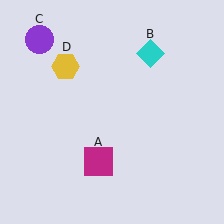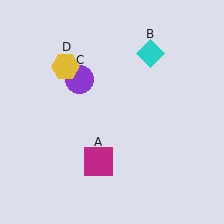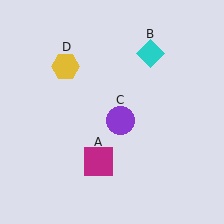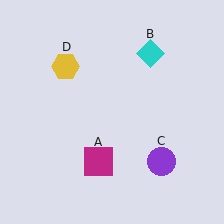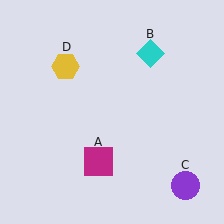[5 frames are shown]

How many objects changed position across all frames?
1 object changed position: purple circle (object C).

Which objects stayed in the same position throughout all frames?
Magenta square (object A) and cyan diamond (object B) and yellow hexagon (object D) remained stationary.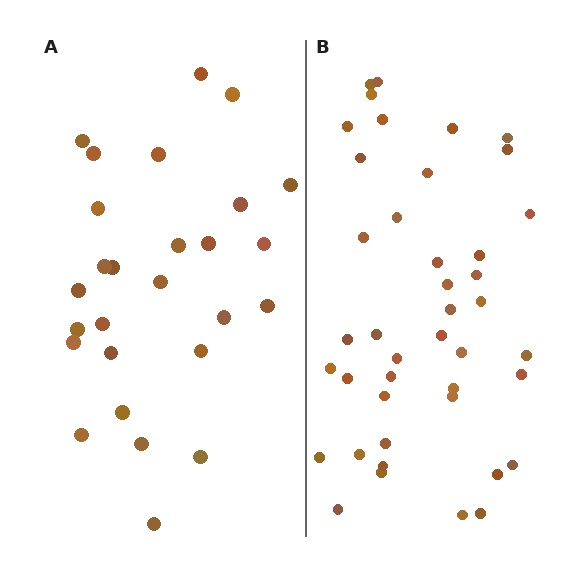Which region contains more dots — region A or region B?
Region B (the right region) has more dots.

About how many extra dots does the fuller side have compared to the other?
Region B has approximately 15 more dots than region A.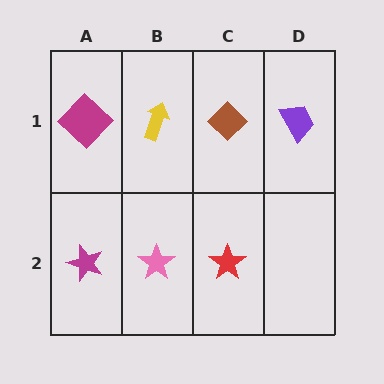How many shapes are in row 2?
3 shapes.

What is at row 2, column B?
A pink star.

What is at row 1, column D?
A purple trapezoid.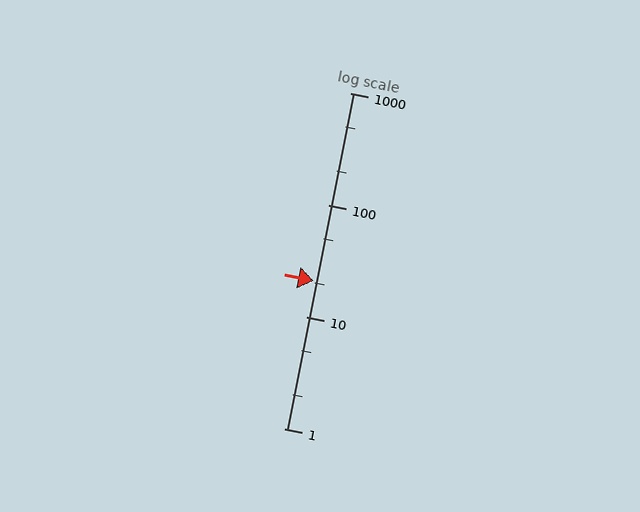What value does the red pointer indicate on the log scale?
The pointer indicates approximately 21.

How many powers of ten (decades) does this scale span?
The scale spans 3 decades, from 1 to 1000.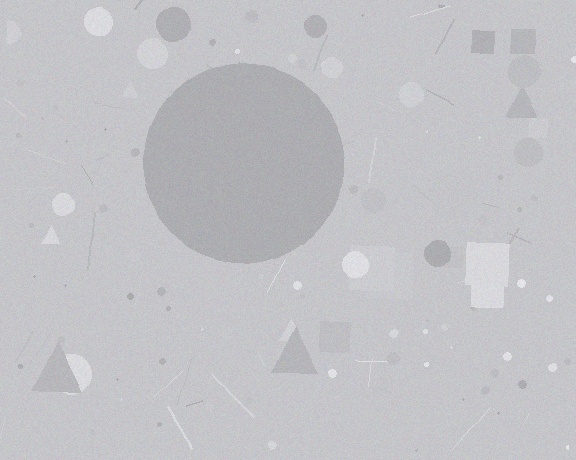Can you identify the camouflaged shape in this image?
The camouflaged shape is a circle.